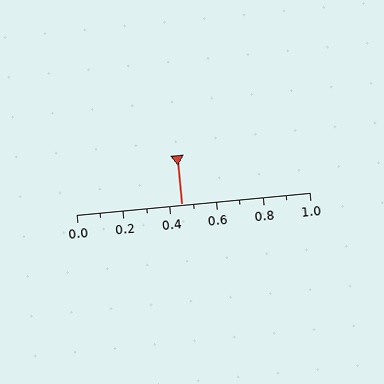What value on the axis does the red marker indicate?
The marker indicates approximately 0.45.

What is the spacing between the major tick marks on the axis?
The major ticks are spaced 0.2 apart.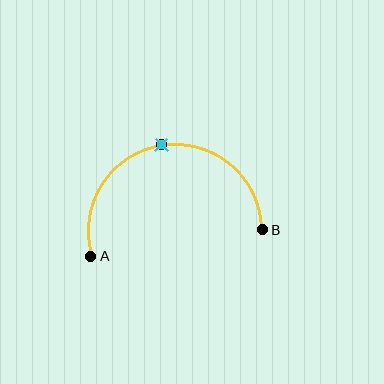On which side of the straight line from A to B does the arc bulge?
The arc bulges above the straight line connecting A and B.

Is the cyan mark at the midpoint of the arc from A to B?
Yes. The cyan mark lies on the arc at equal arc-length from both A and B — it is the arc midpoint.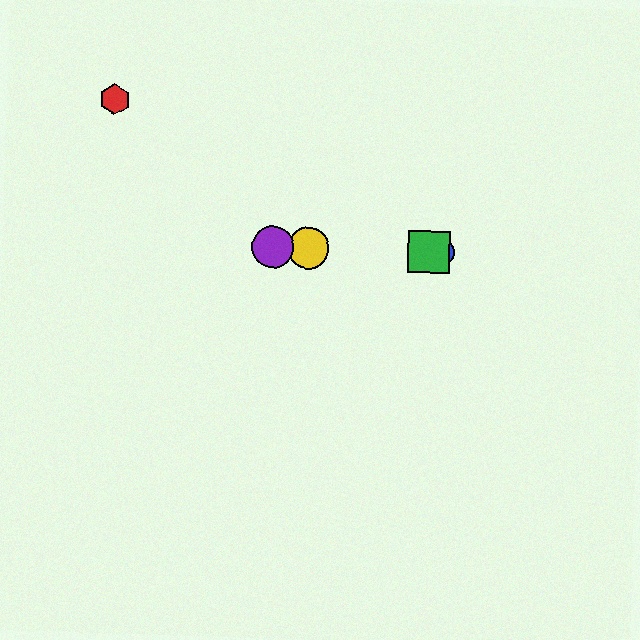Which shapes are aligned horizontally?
The blue circle, the green square, the yellow circle, the purple circle are aligned horizontally.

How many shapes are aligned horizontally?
4 shapes (the blue circle, the green square, the yellow circle, the purple circle) are aligned horizontally.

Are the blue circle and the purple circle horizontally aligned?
Yes, both are at y≈252.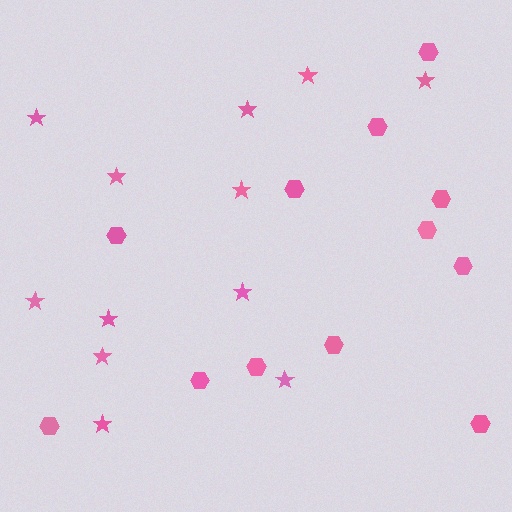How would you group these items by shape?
There are 2 groups: one group of stars (12) and one group of hexagons (12).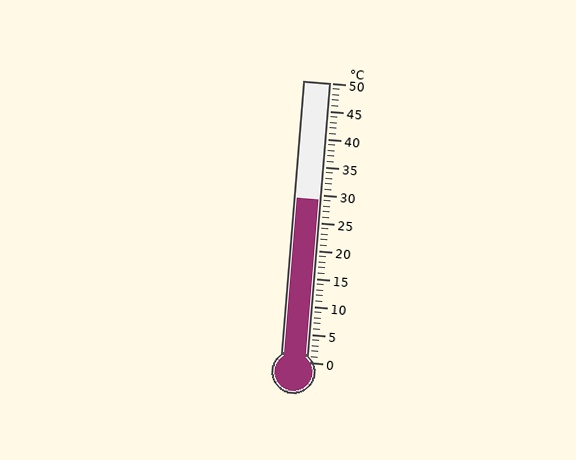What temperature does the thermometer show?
The thermometer shows approximately 29°C.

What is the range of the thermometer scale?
The thermometer scale ranges from 0°C to 50°C.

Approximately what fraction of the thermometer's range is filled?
The thermometer is filled to approximately 60% of its range.